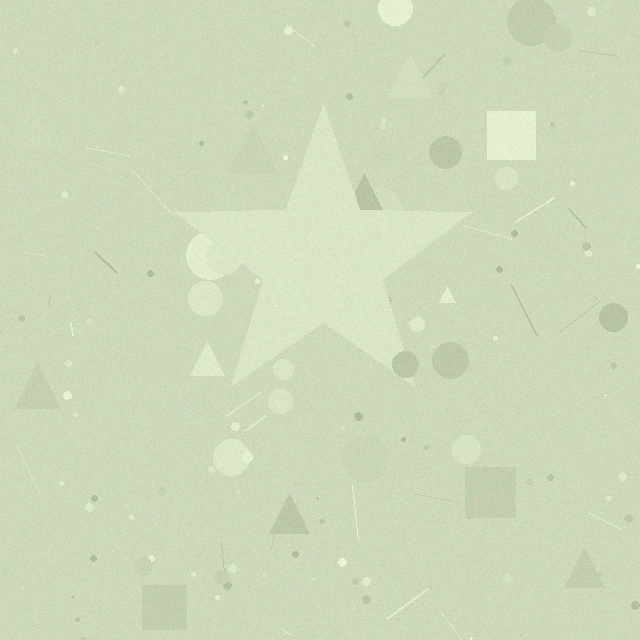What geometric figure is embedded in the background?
A star is embedded in the background.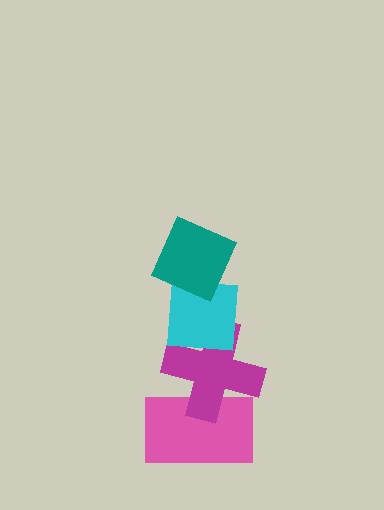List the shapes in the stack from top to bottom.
From top to bottom: the teal diamond, the cyan square, the magenta cross, the pink rectangle.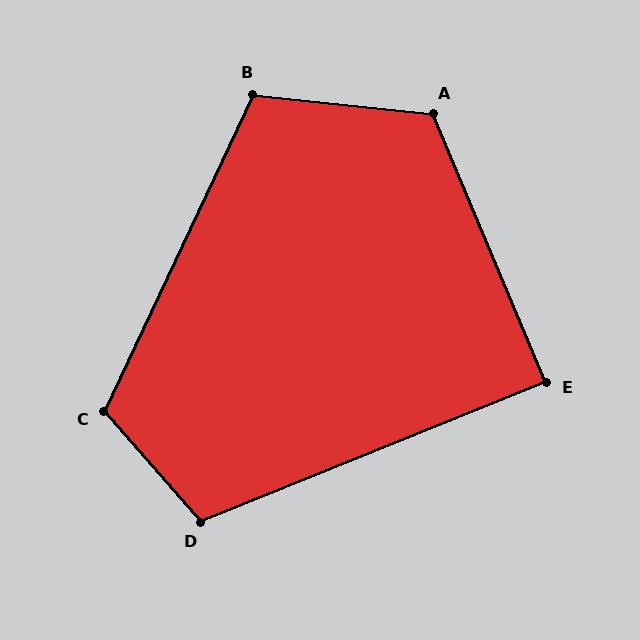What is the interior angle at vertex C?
Approximately 114 degrees (obtuse).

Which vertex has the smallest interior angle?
E, at approximately 89 degrees.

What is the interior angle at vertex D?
Approximately 109 degrees (obtuse).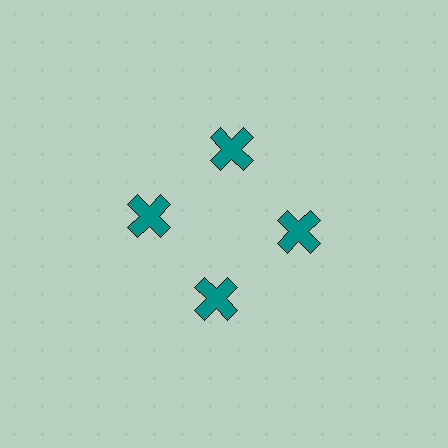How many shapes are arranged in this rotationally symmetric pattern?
There are 4 shapes, arranged in 4 groups of 1.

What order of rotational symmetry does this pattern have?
This pattern has 4-fold rotational symmetry.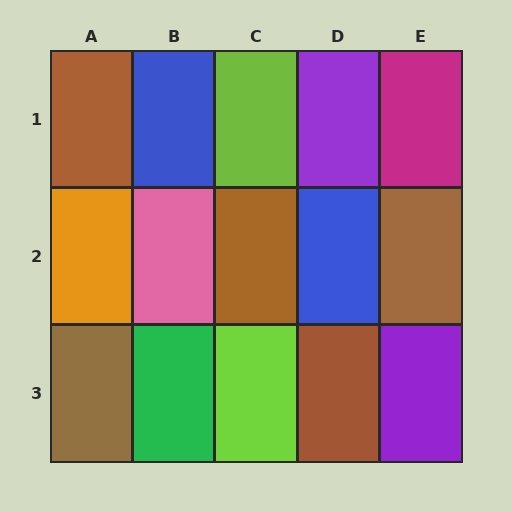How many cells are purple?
2 cells are purple.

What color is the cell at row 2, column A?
Orange.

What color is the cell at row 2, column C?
Brown.